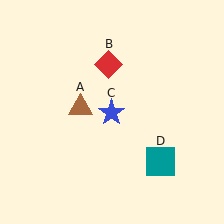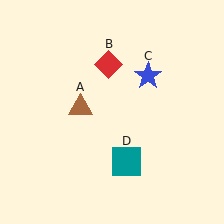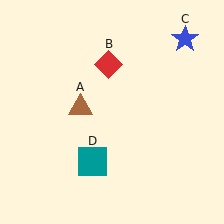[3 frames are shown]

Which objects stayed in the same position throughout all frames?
Brown triangle (object A) and red diamond (object B) remained stationary.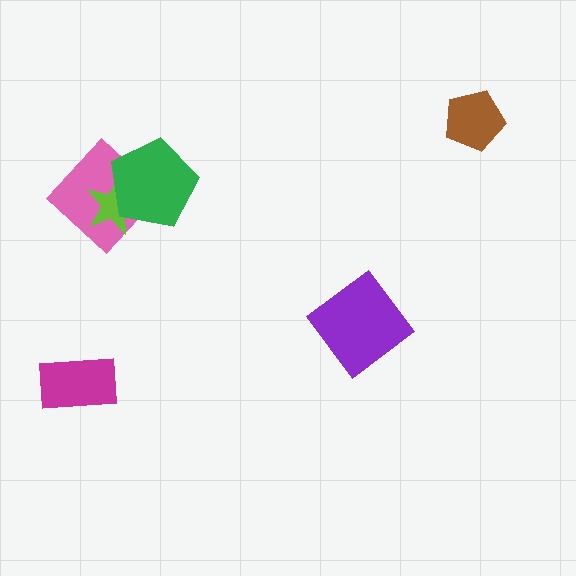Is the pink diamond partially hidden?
Yes, it is partially covered by another shape.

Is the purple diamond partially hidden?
No, no other shape covers it.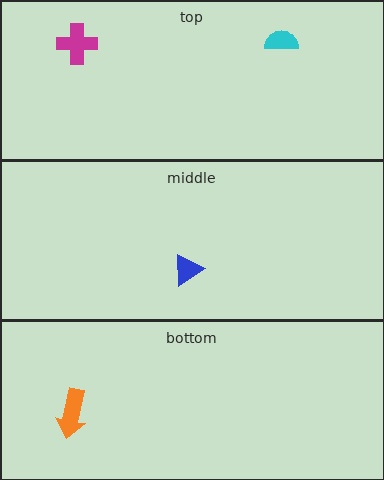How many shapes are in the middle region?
1.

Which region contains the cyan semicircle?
The top region.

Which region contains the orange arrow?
The bottom region.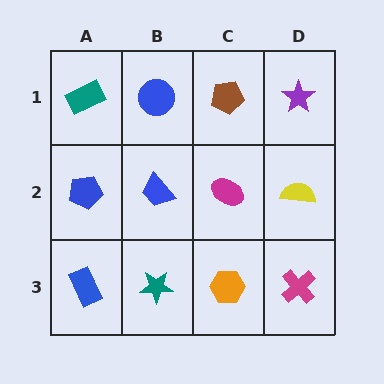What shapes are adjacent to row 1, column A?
A blue pentagon (row 2, column A), a blue circle (row 1, column B).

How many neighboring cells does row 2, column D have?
3.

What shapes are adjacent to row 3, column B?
A blue trapezoid (row 2, column B), a blue rectangle (row 3, column A), an orange hexagon (row 3, column C).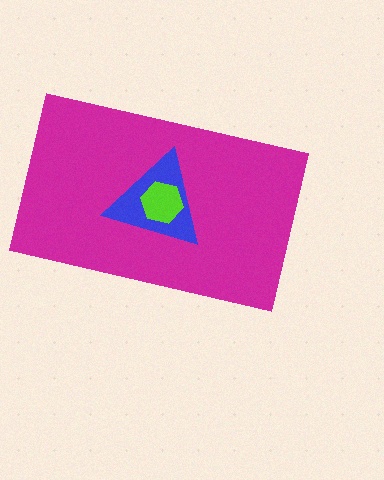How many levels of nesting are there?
3.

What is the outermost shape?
The magenta rectangle.